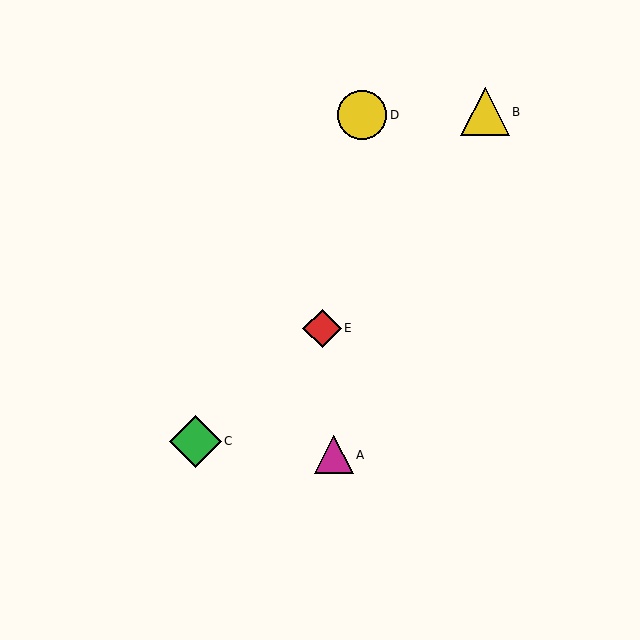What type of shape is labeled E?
Shape E is a red diamond.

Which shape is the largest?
The green diamond (labeled C) is the largest.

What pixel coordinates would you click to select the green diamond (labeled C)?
Click at (195, 441) to select the green diamond C.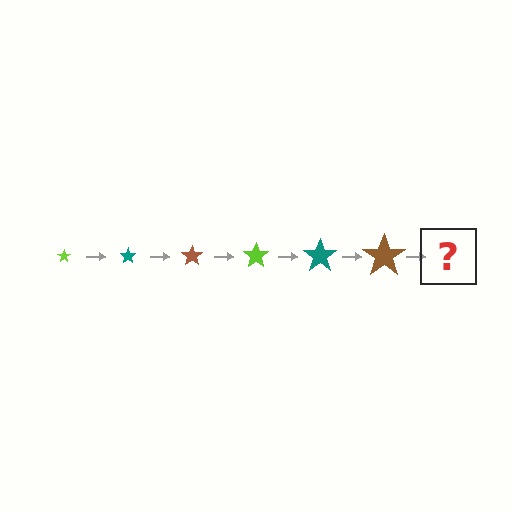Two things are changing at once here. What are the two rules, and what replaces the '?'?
The two rules are that the star grows larger each step and the color cycles through lime, teal, and brown. The '?' should be a lime star, larger than the previous one.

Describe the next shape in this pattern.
It should be a lime star, larger than the previous one.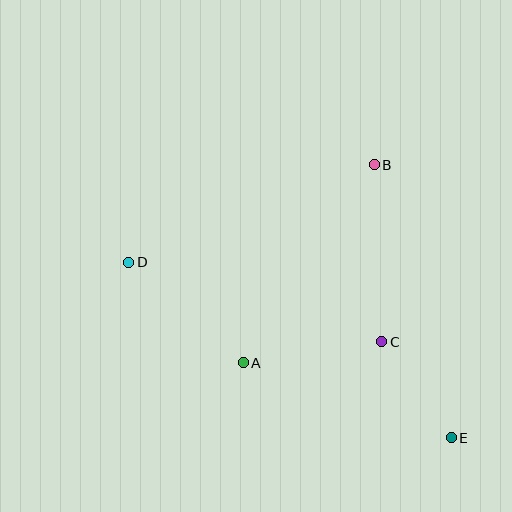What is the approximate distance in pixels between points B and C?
The distance between B and C is approximately 177 pixels.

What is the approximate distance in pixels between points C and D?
The distance between C and D is approximately 265 pixels.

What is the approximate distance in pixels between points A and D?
The distance between A and D is approximately 152 pixels.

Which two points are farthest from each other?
Points D and E are farthest from each other.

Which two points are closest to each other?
Points C and E are closest to each other.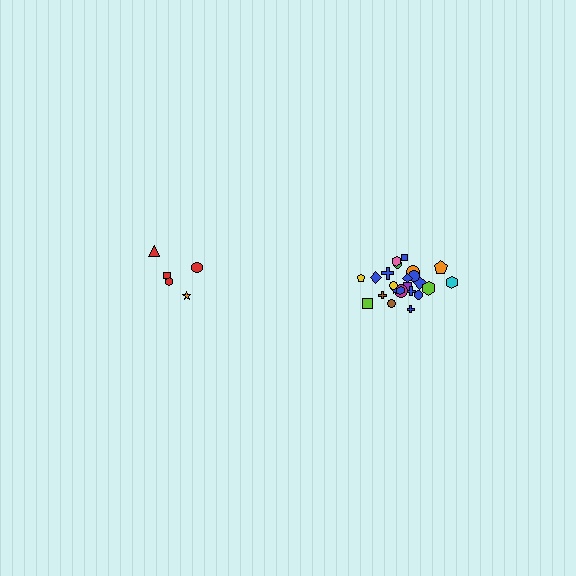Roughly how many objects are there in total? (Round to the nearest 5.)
Roughly 30 objects in total.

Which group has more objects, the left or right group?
The right group.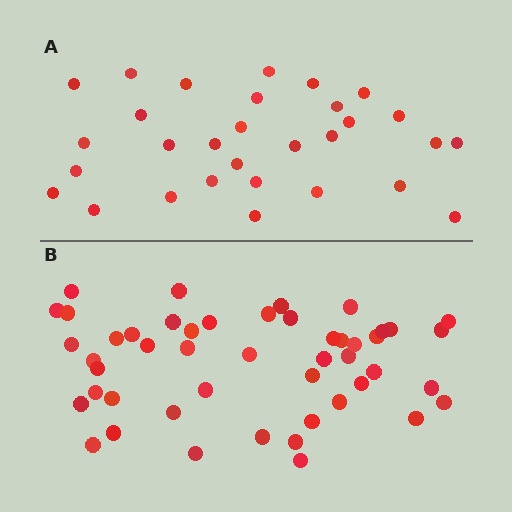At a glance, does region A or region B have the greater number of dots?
Region B (the bottom region) has more dots.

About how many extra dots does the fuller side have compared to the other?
Region B has approximately 20 more dots than region A.